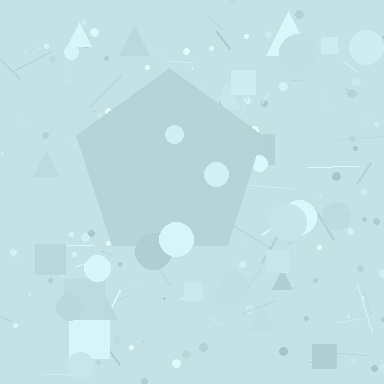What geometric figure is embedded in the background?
A pentagon is embedded in the background.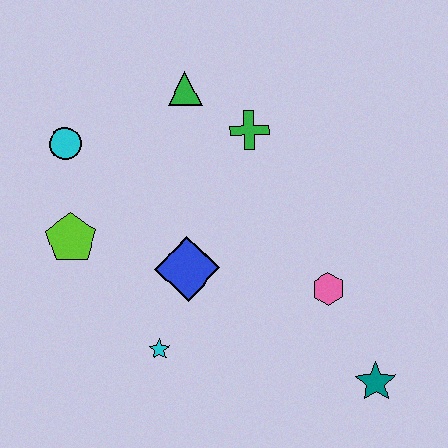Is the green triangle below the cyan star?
No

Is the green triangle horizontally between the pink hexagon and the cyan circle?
Yes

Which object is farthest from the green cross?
The teal star is farthest from the green cross.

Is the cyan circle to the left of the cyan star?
Yes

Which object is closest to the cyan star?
The blue diamond is closest to the cyan star.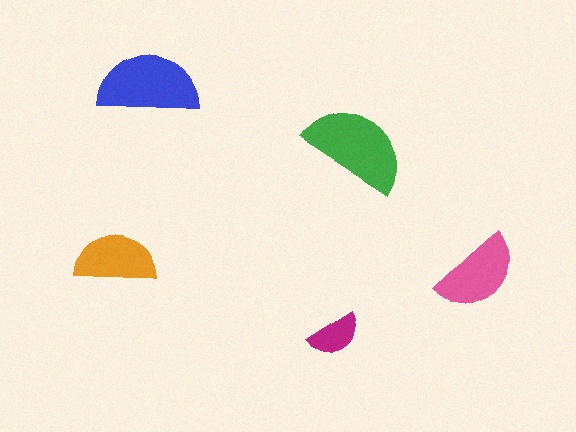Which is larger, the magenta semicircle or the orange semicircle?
The orange one.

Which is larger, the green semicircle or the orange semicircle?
The green one.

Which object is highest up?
The blue semicircle is topmost.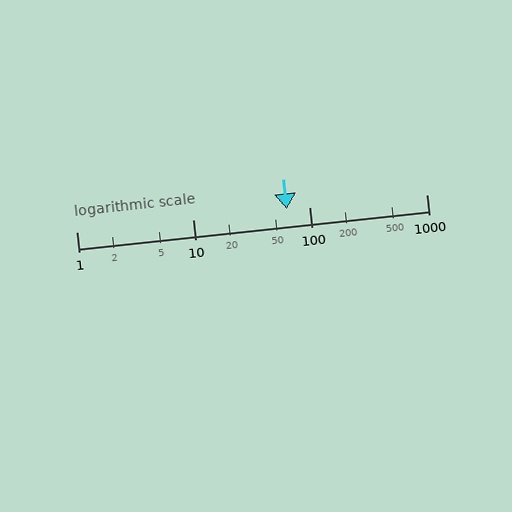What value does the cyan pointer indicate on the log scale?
The pointer indicates approximately 64.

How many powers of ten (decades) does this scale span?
The scale spans 3 decades, from 1 to 1000.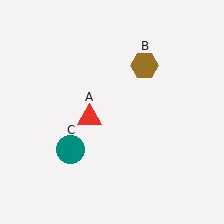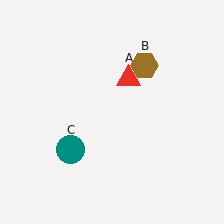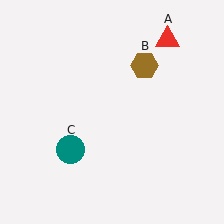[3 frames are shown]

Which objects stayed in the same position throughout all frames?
Brown hexagon (object B) and teal circle (object C) remained stationary.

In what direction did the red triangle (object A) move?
The red triangle (object A) moved up and to the right.